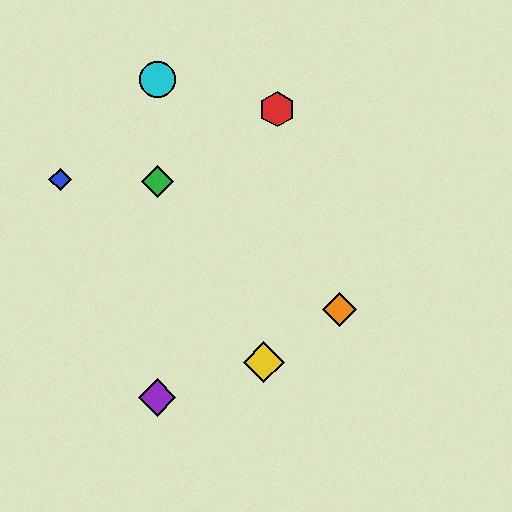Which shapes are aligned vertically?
The green diamond, the purple diamond, the cyan circle are aligned vertically.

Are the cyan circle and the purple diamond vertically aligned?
Yes, both are at x≈157.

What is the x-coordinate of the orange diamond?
The orange diamond is at x≈339.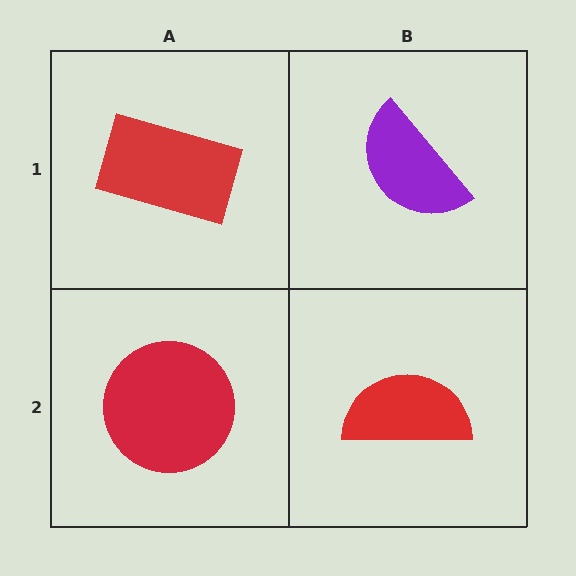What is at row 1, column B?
A purple semicircle.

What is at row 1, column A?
A red rectangle.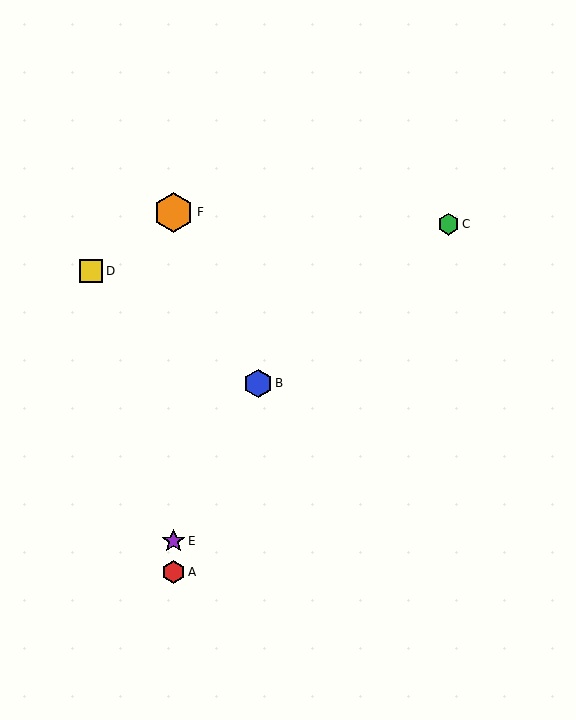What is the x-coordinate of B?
Object B is at x≈258.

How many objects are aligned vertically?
3 objects (A, E, F) are aligned vertically.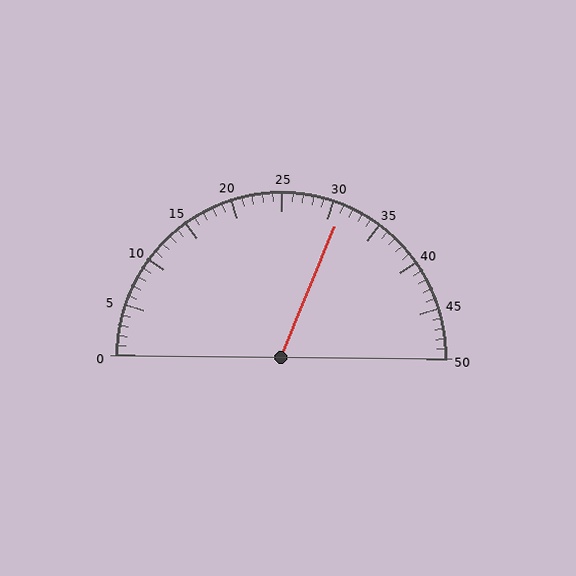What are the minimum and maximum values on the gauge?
The gauge ranges from 0 to 50.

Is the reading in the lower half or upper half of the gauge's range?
The reading is in the upper half of the range (0 to 50).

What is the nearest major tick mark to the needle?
The nearest major tick mark is 30.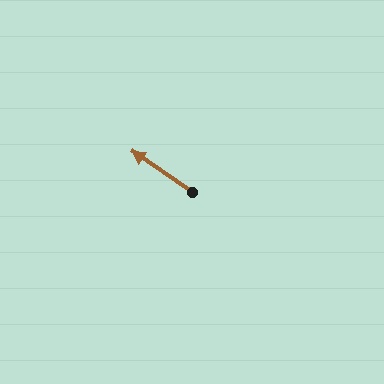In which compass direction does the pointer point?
Northwest.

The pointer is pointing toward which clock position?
Roughly 10 o'clock.